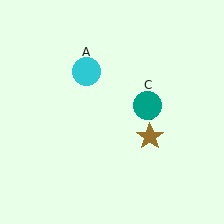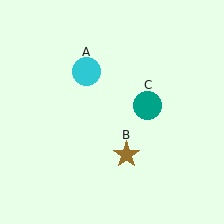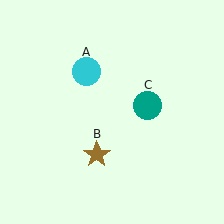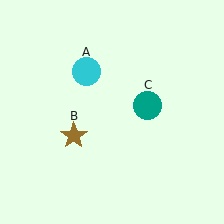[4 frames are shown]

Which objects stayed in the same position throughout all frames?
Cyan circle (object A) and teal circle (object C) remained stationary.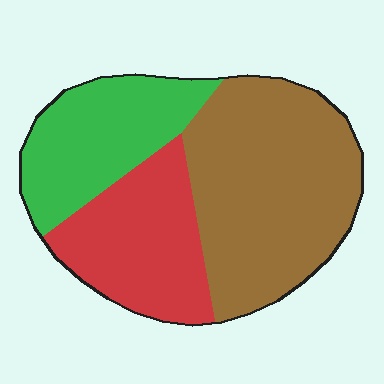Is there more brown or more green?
Brown.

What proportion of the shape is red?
Red takes up between a sixth and a third of the shape.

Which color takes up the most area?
Brown, at roughly 45%.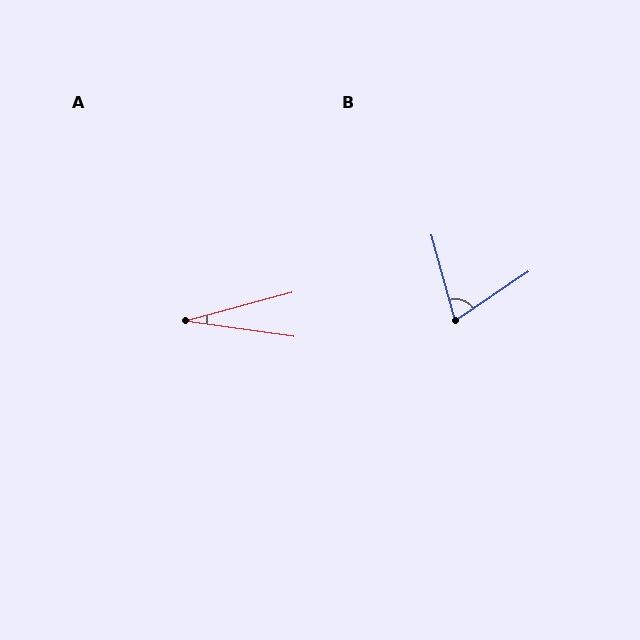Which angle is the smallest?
A, at approximately 23 degrees.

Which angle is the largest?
B, at approximately 71 degrees.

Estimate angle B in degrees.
Approximately 71 degrees.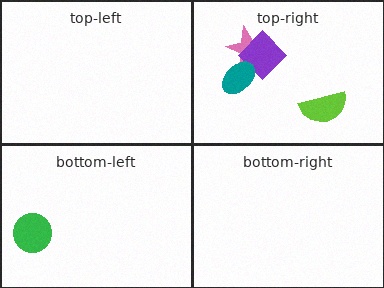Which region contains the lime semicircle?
The top-right region.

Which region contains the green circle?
The bottom-left region.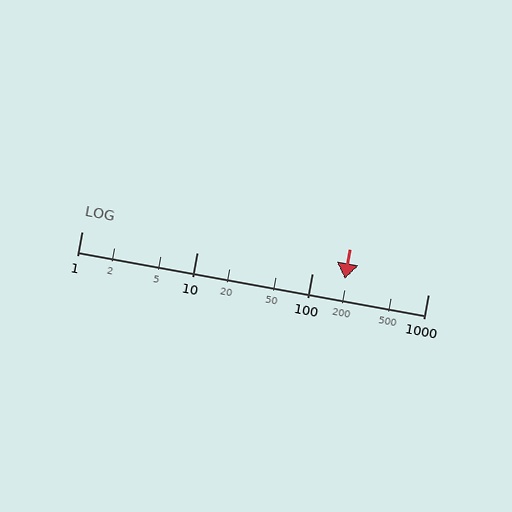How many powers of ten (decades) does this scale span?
The scale spans 3 decades, from 1 to 1000.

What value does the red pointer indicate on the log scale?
The pointer indicates approximately 190.